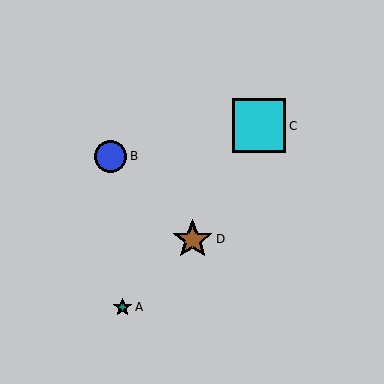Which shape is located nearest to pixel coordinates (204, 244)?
The brown star (labeled D) at (193, 239) is nearest to that location.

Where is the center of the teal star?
The center of the teal star is at (123, 307).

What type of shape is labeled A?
Shape A is a teal star.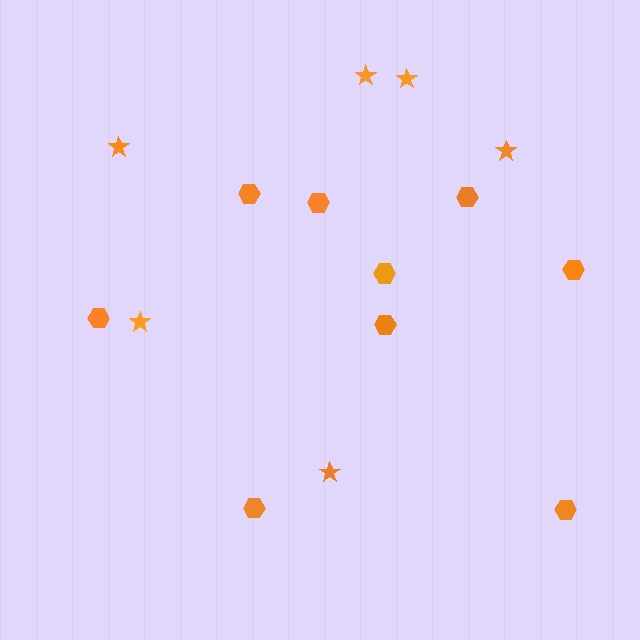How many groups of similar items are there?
There are 2 groups: one group of stars (6) and one group of hexagons (9).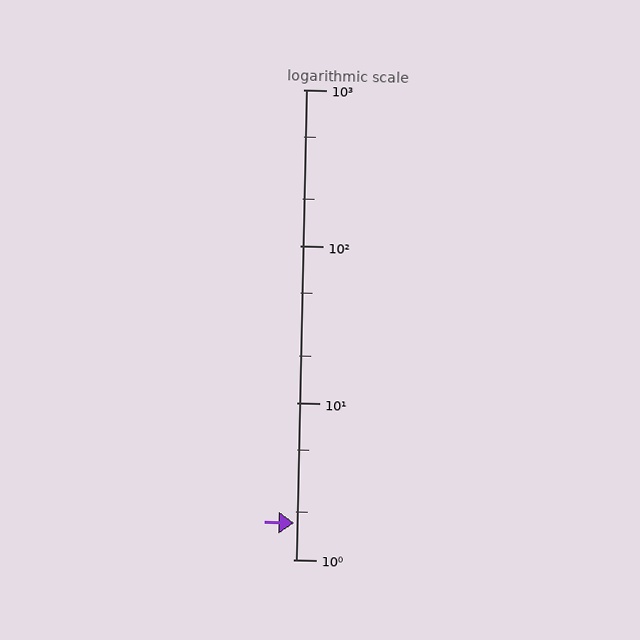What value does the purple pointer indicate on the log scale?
The pointer indicates approximately 1.7.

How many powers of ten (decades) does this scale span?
The scale spans 3 decades, from 1 to 1000.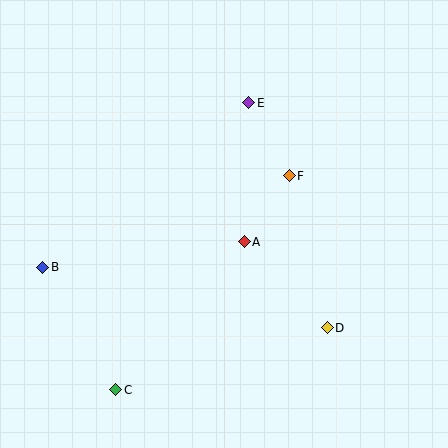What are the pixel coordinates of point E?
Point E is at (249, 103).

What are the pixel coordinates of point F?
Point F is at (289, 176).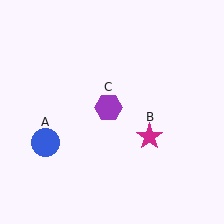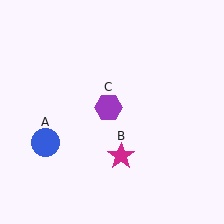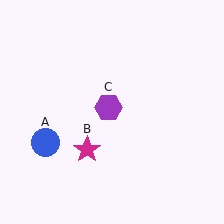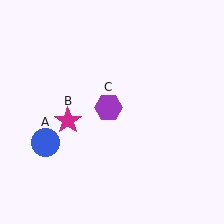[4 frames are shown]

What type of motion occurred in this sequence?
The magenta star (object B) rotated clockwise around the center of the scene.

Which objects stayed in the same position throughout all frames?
Blue circle (object A) and purple hexagon (object C) remained stationary.